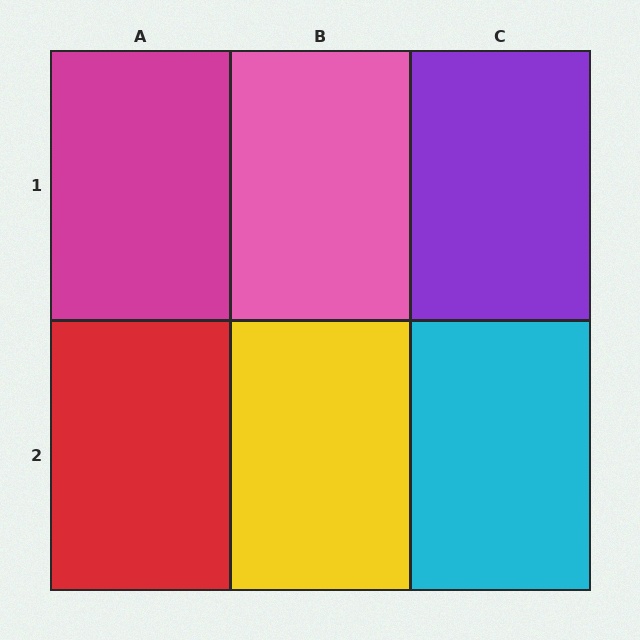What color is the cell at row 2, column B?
Yellow.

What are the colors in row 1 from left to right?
Magenta, pink, purple.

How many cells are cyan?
1 cell is cyan.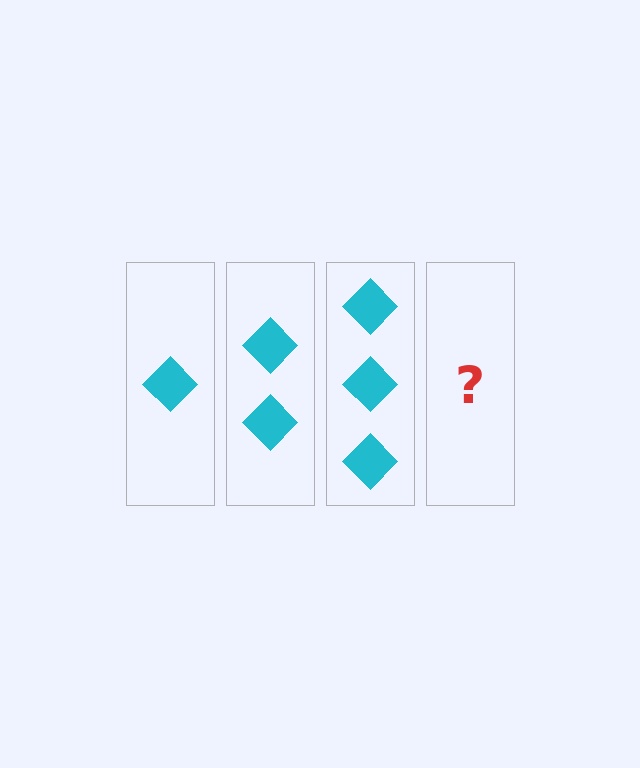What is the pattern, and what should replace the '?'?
The pattern is that each step adds one more diamond. The '?' should be 4 diamonds.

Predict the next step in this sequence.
The next step is 4 diamonds.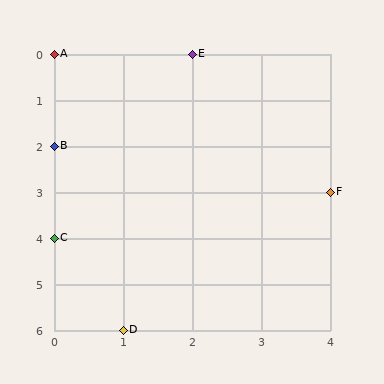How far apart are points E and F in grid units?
Points E and F are 2 columns and 3 rows apart (about 3.6 grid units diagonally).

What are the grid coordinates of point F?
Point F is at grid coordinates (4, 3).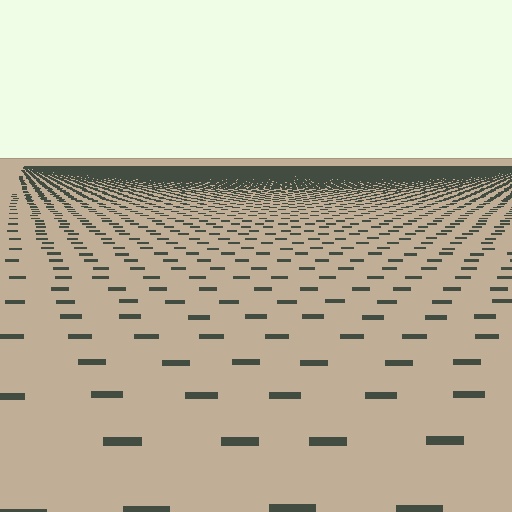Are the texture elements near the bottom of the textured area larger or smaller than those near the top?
Larger. Near the bottom, elements are closer to the viewer and appear at a bigger on-screen size.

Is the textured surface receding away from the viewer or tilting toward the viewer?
The surface is receding away from the viewer. Texture elements get smaller and denser toward the top.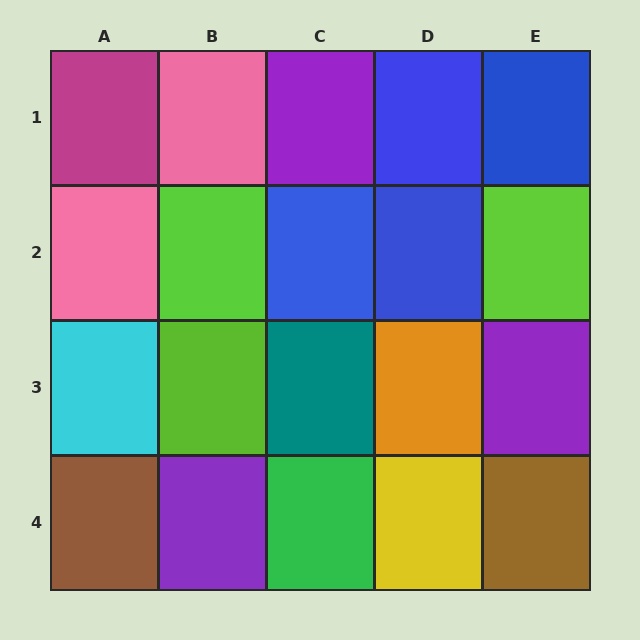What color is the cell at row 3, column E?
Purple.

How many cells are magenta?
1 cell is magenta.